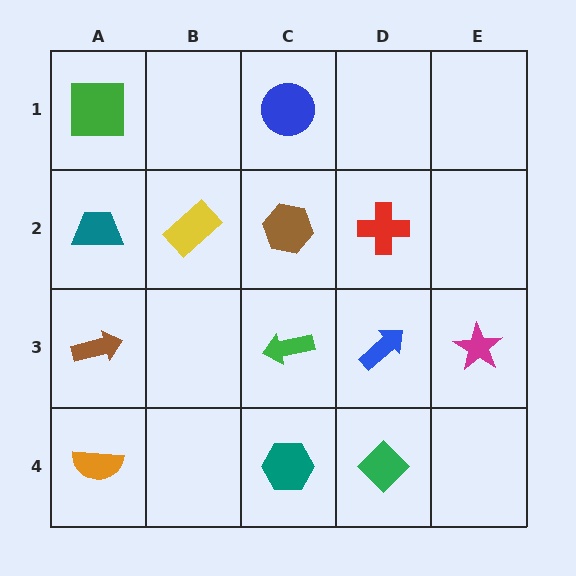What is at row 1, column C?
A blue circle.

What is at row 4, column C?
A teal hexagon.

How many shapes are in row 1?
2 shapes.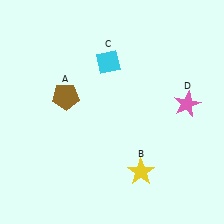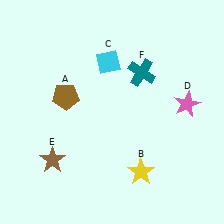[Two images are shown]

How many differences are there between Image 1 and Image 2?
There are 2 differences between the two images.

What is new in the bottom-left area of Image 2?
A brown star (E) was added in the bottom-left area of Image 2.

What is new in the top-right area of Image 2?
A teal cross (F) was added in the top-right area of Image 2.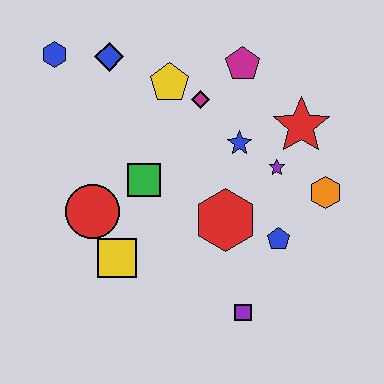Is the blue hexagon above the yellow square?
Yes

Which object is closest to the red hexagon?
The blue pentagon is closest to the red hexagon.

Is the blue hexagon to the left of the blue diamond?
Yes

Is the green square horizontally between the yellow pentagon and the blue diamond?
Yes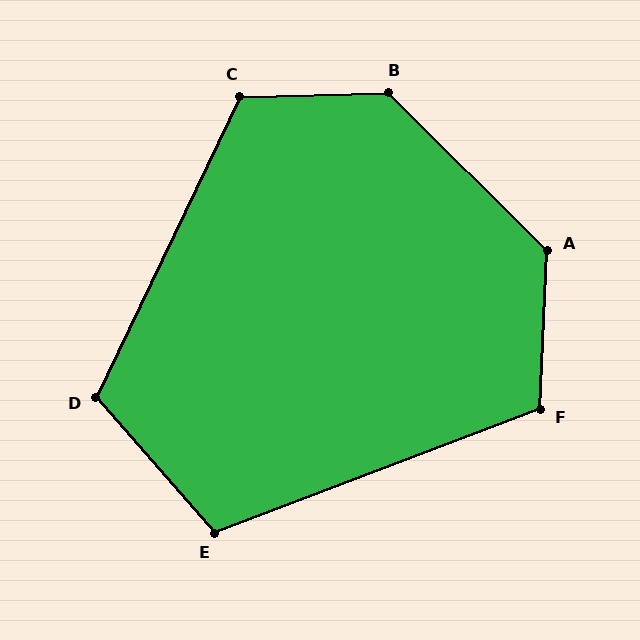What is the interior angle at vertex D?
Approximately 113 degrees (obtuse).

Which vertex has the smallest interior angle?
E, at approximately 111 degrees.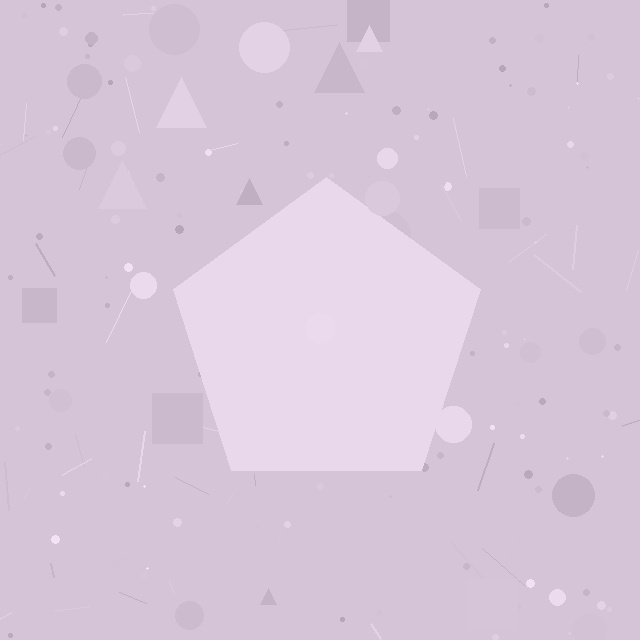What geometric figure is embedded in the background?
A pentagon is embedded in the background.